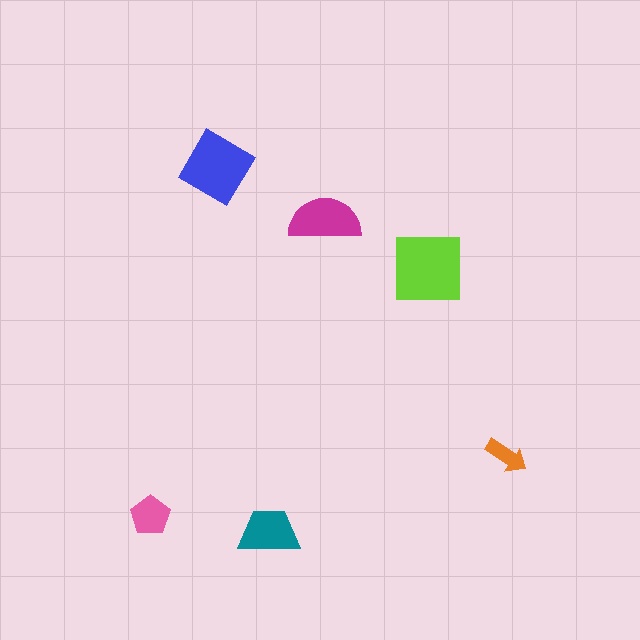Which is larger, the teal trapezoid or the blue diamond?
The blue diamond.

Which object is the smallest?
The orange arrow.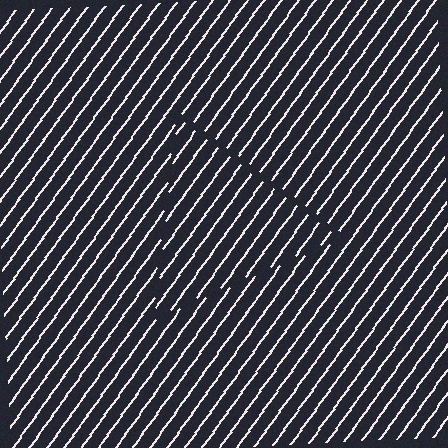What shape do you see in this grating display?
An illusory triangle. The interior of the shape contains the same grating, shifted by half a period — the contour is defined by the phase discontinuity where line-ends from the inner and outer gratings abut.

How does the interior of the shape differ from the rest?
The interior of the shape contains the same grating, shifted by half a period — the contour is defined by the phase discontinuity where line-ends from the inner and outer gratings abut.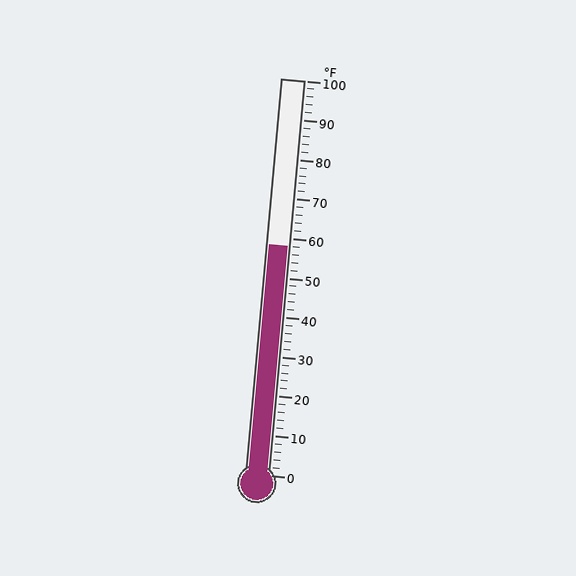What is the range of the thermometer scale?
The thermometer scale ranges from 0°F to 100°F.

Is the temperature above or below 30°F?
The temperature is above 30°F.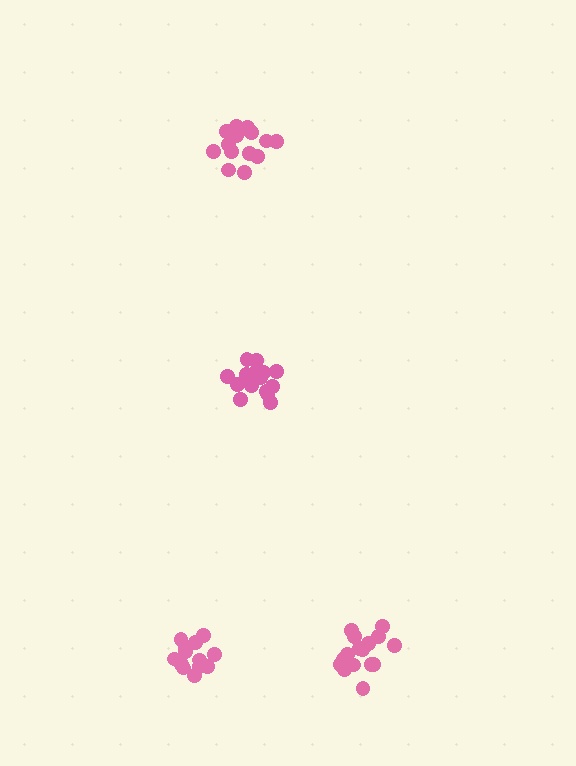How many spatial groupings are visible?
There are 4 spatial groupings.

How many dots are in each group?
Group 1: 15 dots, Group 2: 16 dots, Group 3: 13 dots, Group 4: 15 dots (59 total).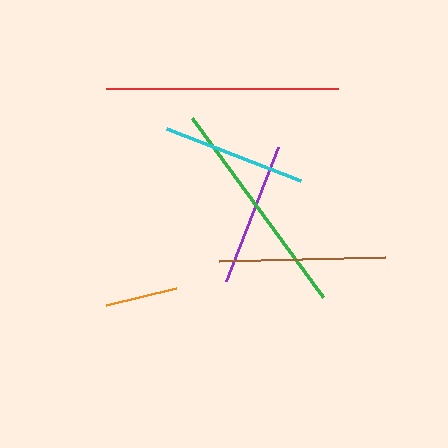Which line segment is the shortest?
The orange line is the shortest at approximately 72 pixels.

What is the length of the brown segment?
The brown segment is approximately 166 pixels long.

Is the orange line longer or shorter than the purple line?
The purple line is longer than the orange line.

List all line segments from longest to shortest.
From longest to shortest: red, green, brown, purple, cyan, orange.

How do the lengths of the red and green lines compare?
The red and green lines are approximately the same length.